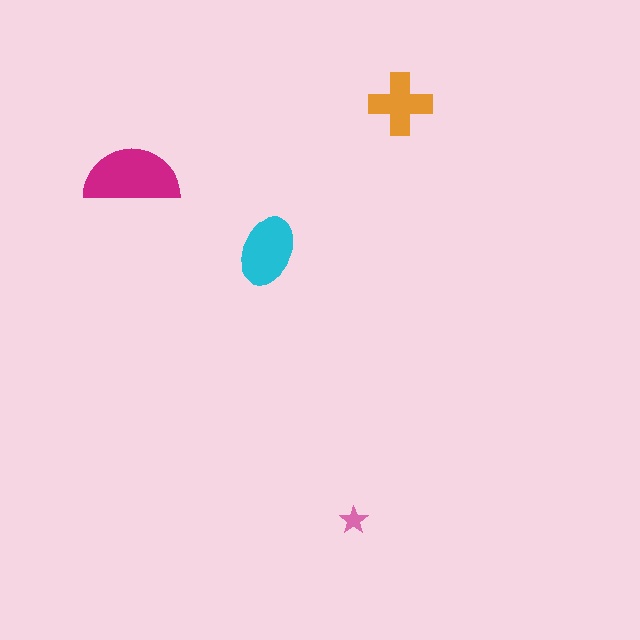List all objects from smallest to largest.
The pink star, the orange cross, the cyan ellipse, the magenta semicircle.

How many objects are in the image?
There are 4 objects in the image.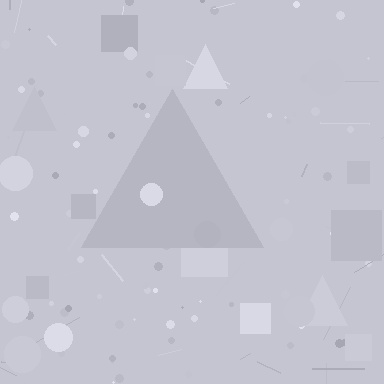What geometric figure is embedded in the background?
A triangle is embedded in the background.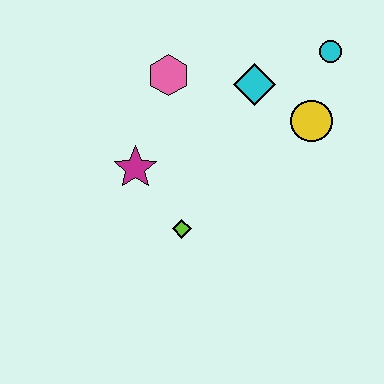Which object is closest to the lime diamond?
The magenta star is closest to the lime diamond.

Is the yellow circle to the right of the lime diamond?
Yes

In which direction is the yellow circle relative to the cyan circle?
The yellow circle is below the cyan circle.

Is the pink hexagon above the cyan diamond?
Yes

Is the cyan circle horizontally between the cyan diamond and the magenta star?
No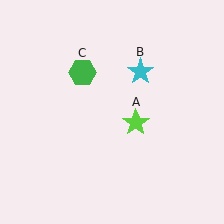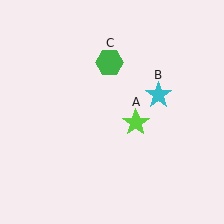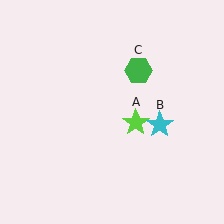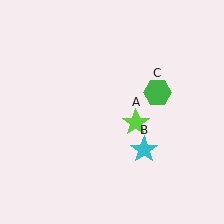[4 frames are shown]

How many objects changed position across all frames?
2 objects changed position: cyan star (object B), green hexagon (object C).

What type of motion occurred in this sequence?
The cyan star (object B), green hexagon (object C) rotated clockwise around the center of the scene.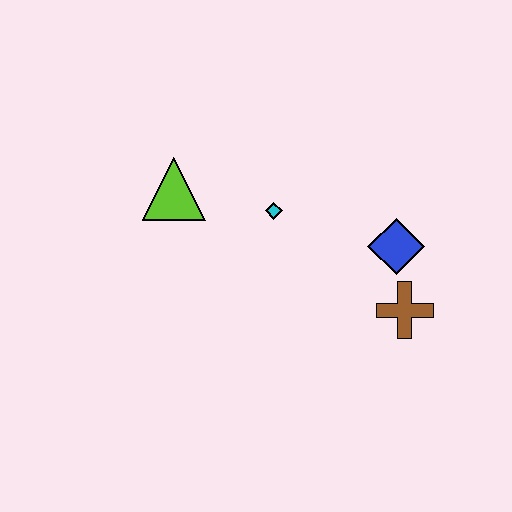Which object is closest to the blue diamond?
The brown cross is closest to the blue diamond.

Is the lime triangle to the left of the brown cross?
Yes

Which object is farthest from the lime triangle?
The brown cross is farthest from the lime triangle.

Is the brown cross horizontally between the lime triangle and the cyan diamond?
No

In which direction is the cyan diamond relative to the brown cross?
The cyan diamond is to the left of the brown cross.